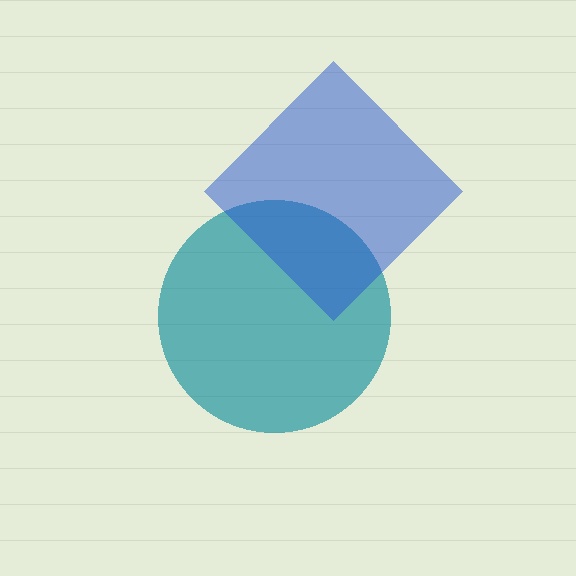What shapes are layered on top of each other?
The layered shapes are: a teal circle, a blue diamond.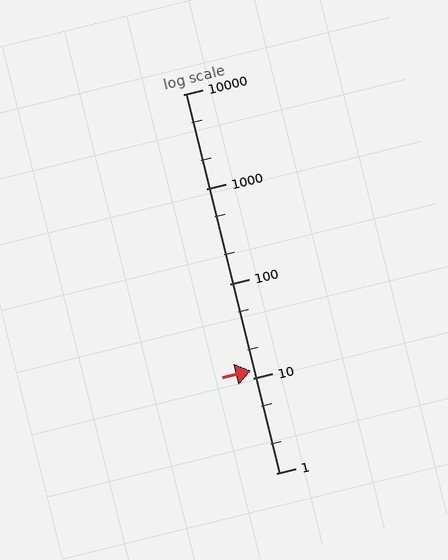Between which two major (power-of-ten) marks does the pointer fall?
The pointer is between 10 and 100.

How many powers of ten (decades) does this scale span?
The scale spans 4 decades, from 1 to 10000.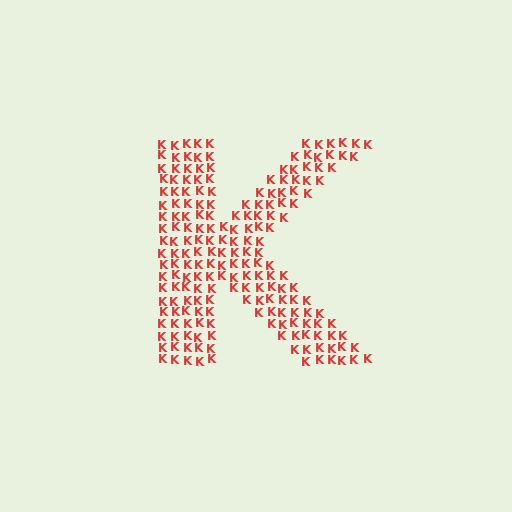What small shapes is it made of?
It is made of small letter K's.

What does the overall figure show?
The overall figure shows the letter K.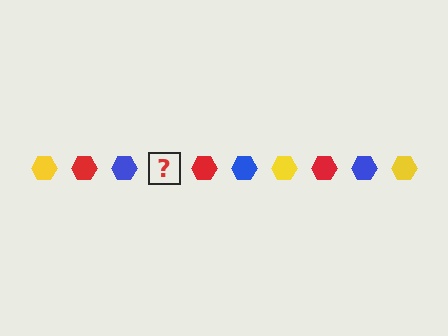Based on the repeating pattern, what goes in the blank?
The blank should be a yellow hexagon.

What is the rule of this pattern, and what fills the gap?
The rule is that the pattern cycles through yellow, red, blue hexagons. The gap should be filled with a yellow hexagon.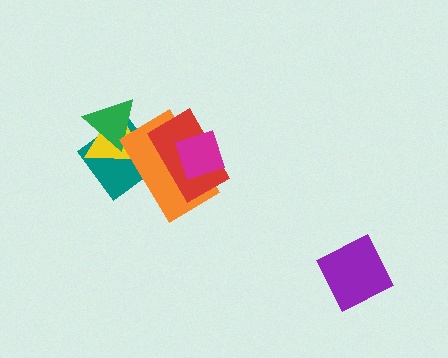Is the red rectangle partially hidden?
Yes, it is partially covered by another shape.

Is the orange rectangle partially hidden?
Yes, it is partially covered by another shape.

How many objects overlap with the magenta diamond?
2 objects overlap with the magenta diamond.